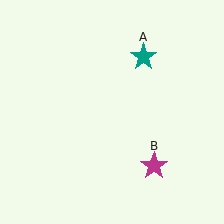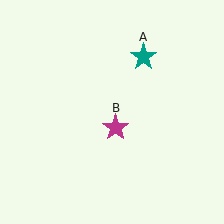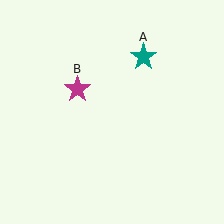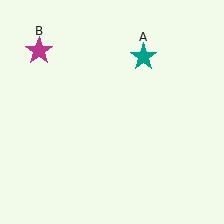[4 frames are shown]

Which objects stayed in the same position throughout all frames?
Teal star (object A) remained stationary.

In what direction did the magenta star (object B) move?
The magenta star (object B) moved up and to the left.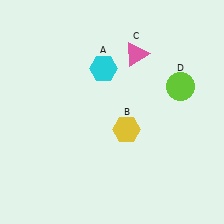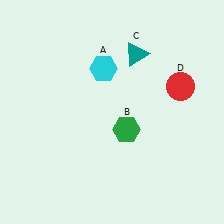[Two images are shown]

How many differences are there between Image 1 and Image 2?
There are 3 differences between the two images.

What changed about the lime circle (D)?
In Image 1, D is lime. In Image 2, it changed to red.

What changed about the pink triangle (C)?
In Image 1, C is pink. In Image 2, it changed to teal.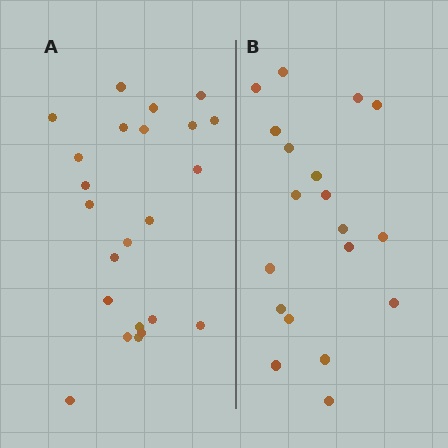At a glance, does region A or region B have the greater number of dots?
Region A (the left region) has more dots.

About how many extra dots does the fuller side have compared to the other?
Region A has about 4 more dots than region B.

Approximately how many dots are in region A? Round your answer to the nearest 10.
About 20 dots. (The exact count is 23, which rounds to 20.)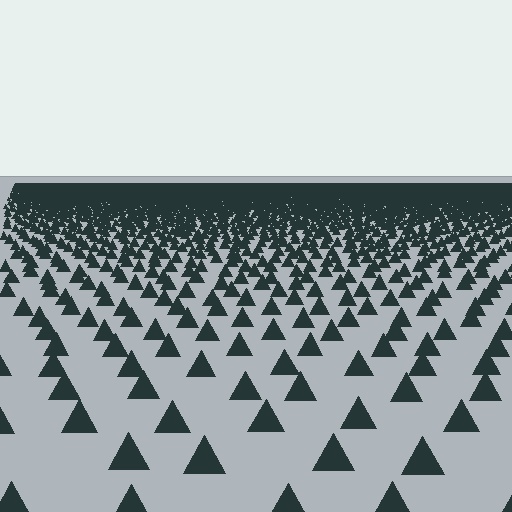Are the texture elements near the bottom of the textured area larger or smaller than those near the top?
Larger. Near the bottom, elements are closer to the viewer and appear at a bigger on-screen size.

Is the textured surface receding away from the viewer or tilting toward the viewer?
The surface is receding away from the viewer. Texture elements get smaller and denser toward the top.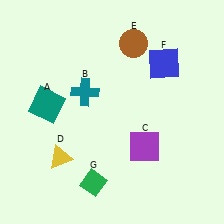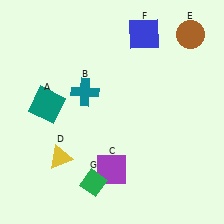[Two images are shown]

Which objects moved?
The objects that moved are: the purple square (C), the brown circle (E), the blue square (F).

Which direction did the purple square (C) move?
The purple square (C) moved left.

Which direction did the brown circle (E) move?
The brown circle (E) moved right.